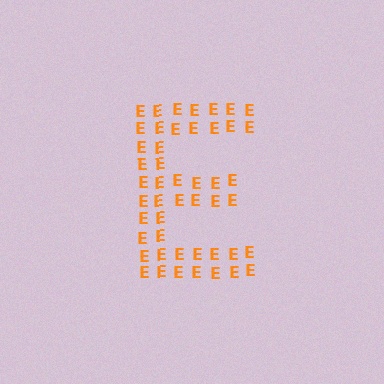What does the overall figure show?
The overall figure shows the letter E.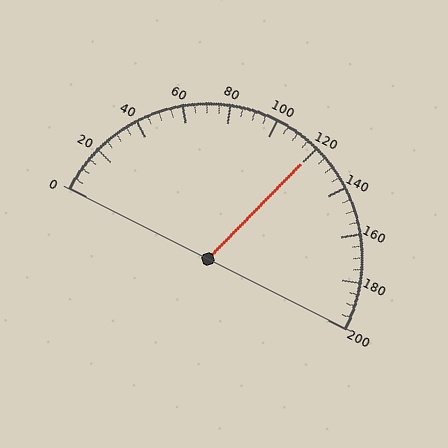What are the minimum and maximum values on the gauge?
The gauge ranges from 0 to 200.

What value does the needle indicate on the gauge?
The needle indicates approximately 120.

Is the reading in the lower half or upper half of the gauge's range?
The reading is in the upper half of the range (0 to 200).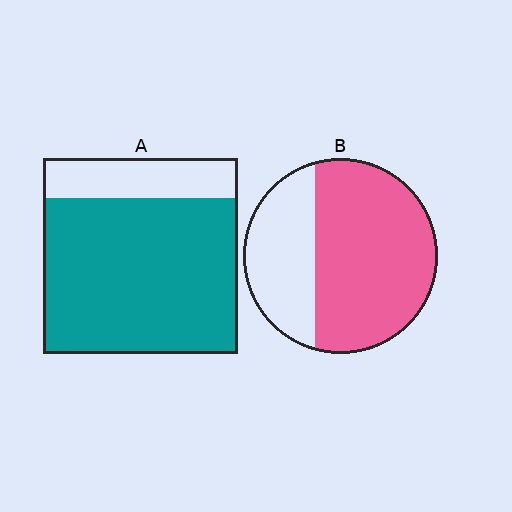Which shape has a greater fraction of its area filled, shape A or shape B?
Shape A.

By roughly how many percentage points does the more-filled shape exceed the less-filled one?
By roughly 15 percentage points (A over B).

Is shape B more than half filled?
Yes.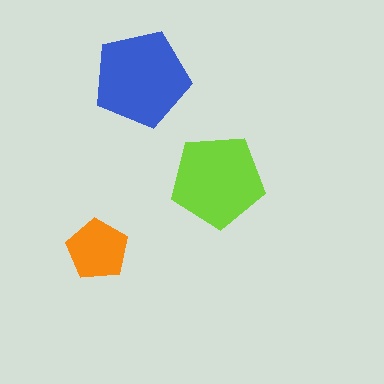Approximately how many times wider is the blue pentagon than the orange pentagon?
About 1.5 times wider.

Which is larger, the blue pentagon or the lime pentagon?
The blue one.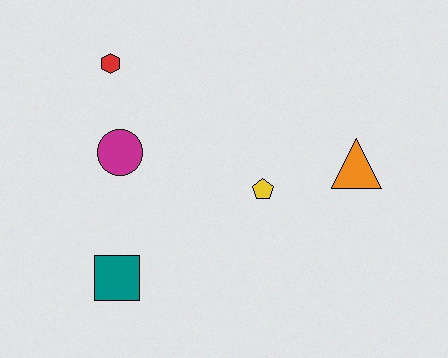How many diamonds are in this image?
There are no diamonds.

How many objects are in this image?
There are 5 objects.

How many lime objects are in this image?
There are no lime objects.